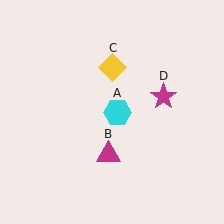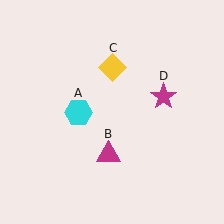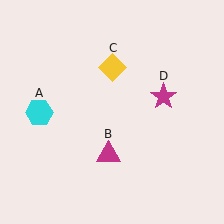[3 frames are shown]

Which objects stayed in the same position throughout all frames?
Magenta triangle (object B) and yellow diamond (object C) and magenta star (object D) remained stationary.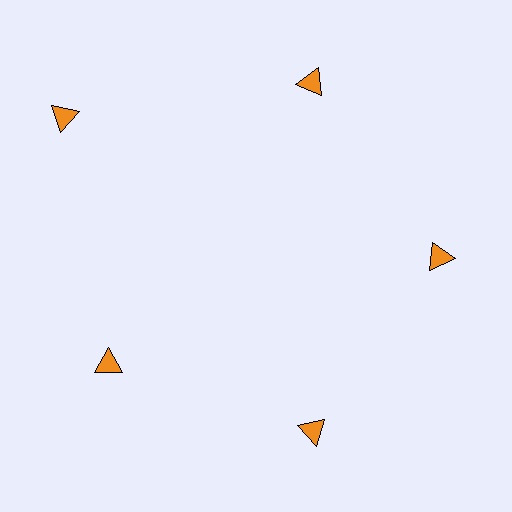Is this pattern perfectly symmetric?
No. The 5 orange triangles are arranged in a ring, but one element near the 10 o'clock position is pushed outward from the center, breaking the 5-fold rotational symmetry.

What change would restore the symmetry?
The symmetry would be restored by moving it inward, back onto the ring so that all 5 triangles sit at equal angles and equal distance from the center.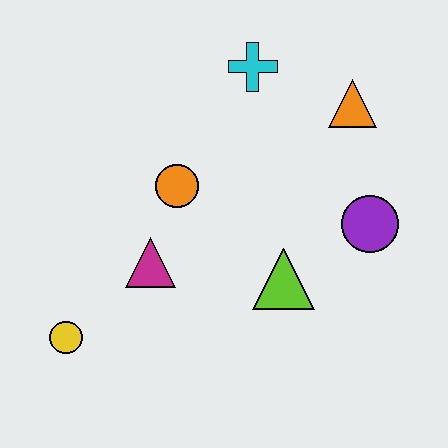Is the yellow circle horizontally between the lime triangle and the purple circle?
No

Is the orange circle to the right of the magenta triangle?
Yes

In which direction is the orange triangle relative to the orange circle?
The orange triangle is to the right of the orange circle.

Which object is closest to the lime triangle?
The purple circle is closest to the lime triangle.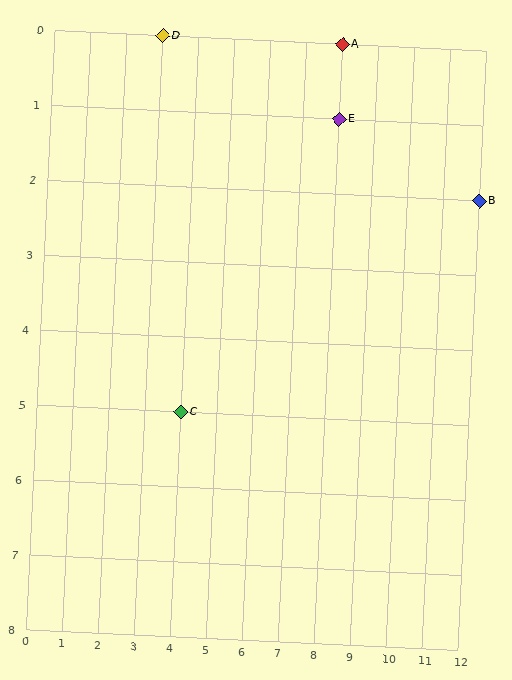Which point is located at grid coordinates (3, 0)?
Point D is at (3, 0).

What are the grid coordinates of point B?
Point B is at grid coordinates (12, 2).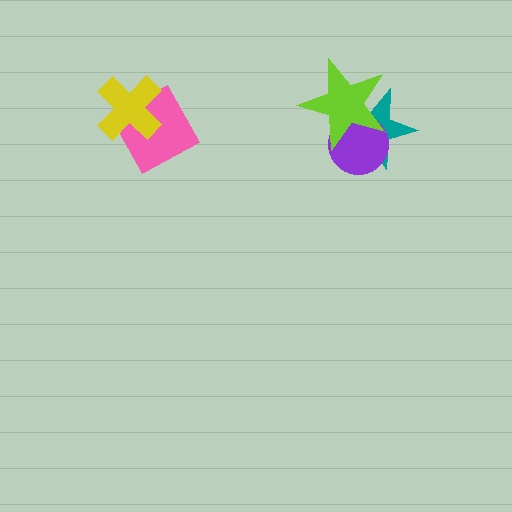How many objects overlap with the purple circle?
2 objects overlap with the purple circle.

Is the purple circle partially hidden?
Yes, it is partially covered by another shape.